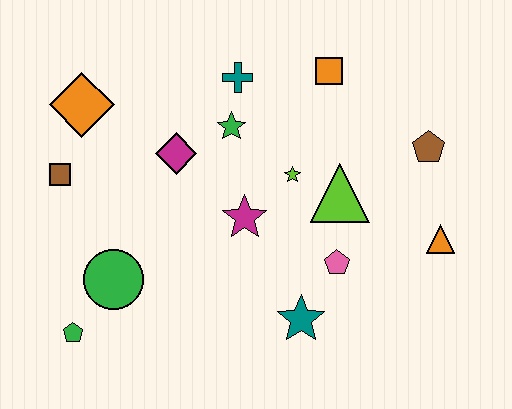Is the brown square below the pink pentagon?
No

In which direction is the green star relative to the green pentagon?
The green star is above the green pentagon.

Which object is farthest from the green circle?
The brown pentagon is farthest from the green circle.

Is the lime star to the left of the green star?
No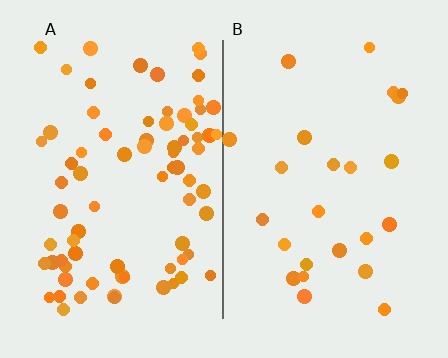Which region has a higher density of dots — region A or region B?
A (the left).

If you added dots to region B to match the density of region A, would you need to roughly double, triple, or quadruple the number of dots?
Approximately triple.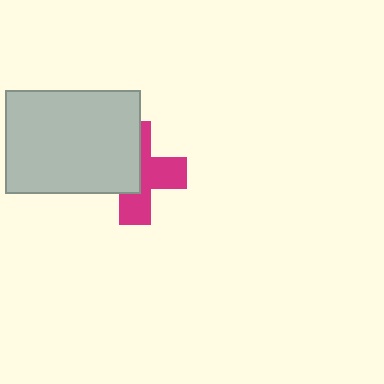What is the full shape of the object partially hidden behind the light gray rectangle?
The partially hidden object is a magenta cross.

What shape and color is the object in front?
The object in front is a light gray rectangle.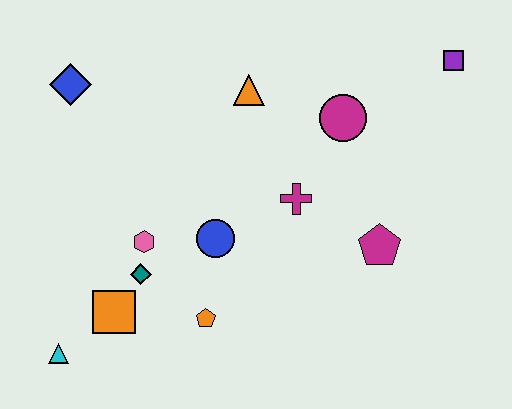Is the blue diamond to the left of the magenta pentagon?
Yes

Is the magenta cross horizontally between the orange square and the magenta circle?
Yes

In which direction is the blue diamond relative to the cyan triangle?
The blue diamond is above the cyan triangle.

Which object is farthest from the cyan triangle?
The purple square is farthest from the cyan triangle.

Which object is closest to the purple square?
The magenta circle is closest to the purple square.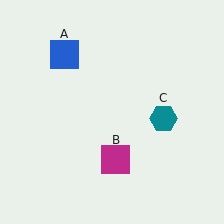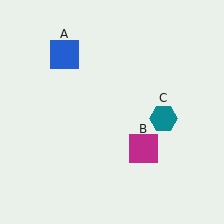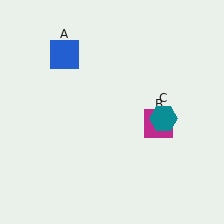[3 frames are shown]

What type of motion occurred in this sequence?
The magenta square (object B) rotated counterclockwise around the center of the scene.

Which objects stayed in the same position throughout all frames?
Blue square (object A) and teal hexagon (object C) remained stationary.